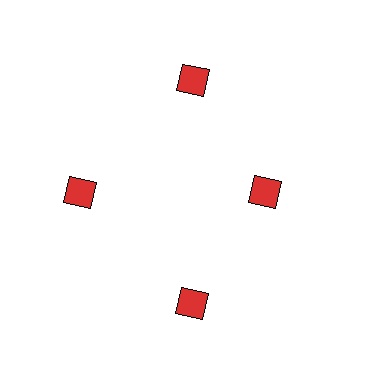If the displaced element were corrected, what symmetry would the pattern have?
It would have 4-fold rotational symmetry — the pattern would map onto itself every 90 degrees.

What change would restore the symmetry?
The symmetry would be restored by moving it outward, back onto the ring so that all 4 diamonds sit at equal angles and equal distance from the center.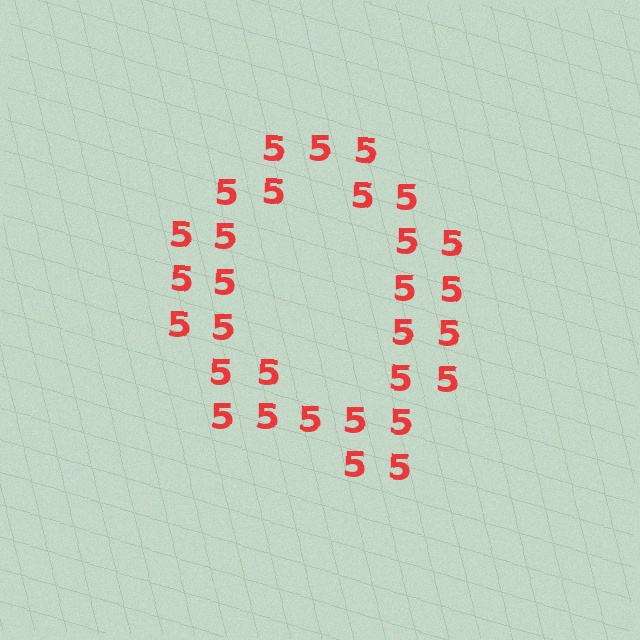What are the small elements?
The small elements are digit 5's.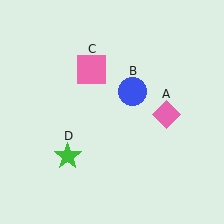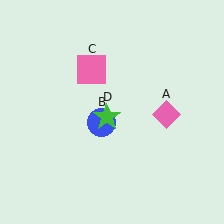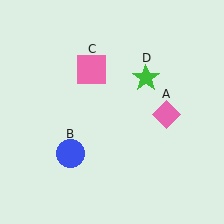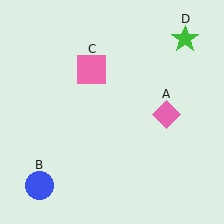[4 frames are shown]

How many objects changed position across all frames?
2 objects changed position: blue circle (object B), green star (object D).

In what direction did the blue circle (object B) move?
The blue circle (object B) moved down and to the left.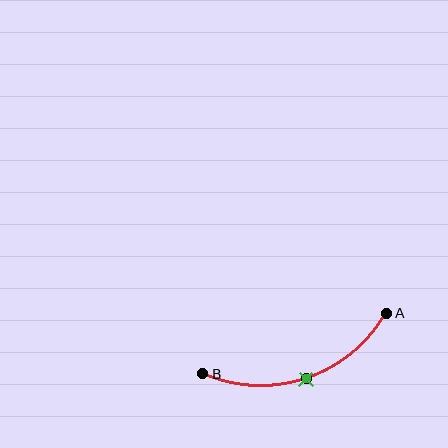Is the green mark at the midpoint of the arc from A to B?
Yes. The green mark lies on the arc at equal arc-length from both A and B — it is the arc midpoint.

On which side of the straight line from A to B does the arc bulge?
The arc bulges below the straight line connecting A and B.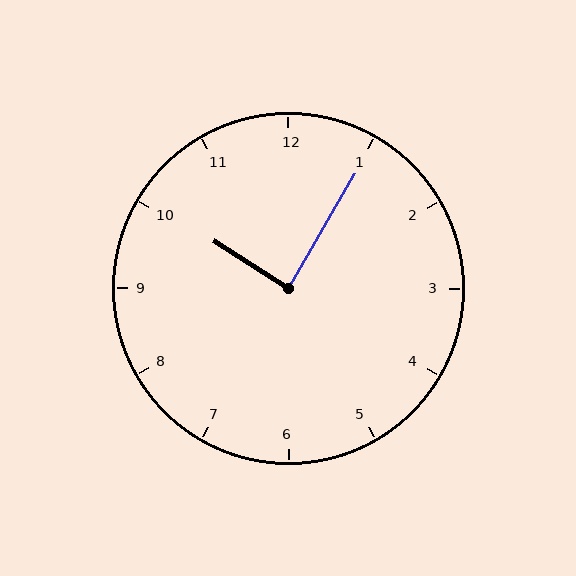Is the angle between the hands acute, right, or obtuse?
It is right.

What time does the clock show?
10:05.